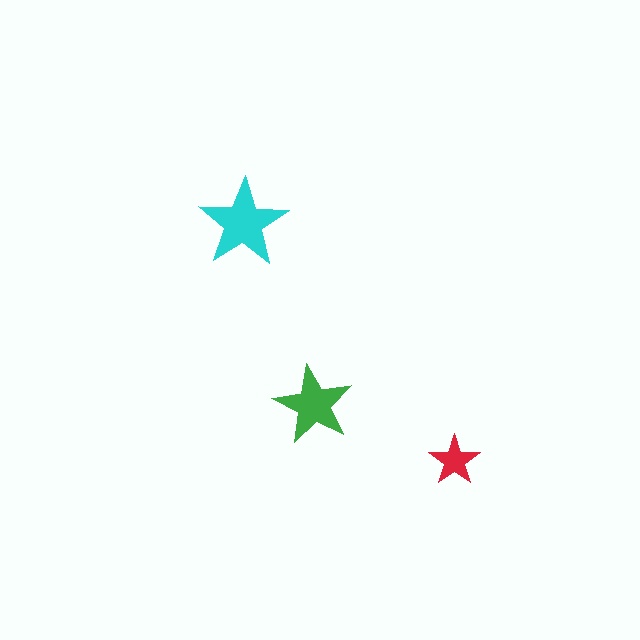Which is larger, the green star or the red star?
The green one.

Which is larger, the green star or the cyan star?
The cyan one.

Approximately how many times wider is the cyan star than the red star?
About 2 times wider.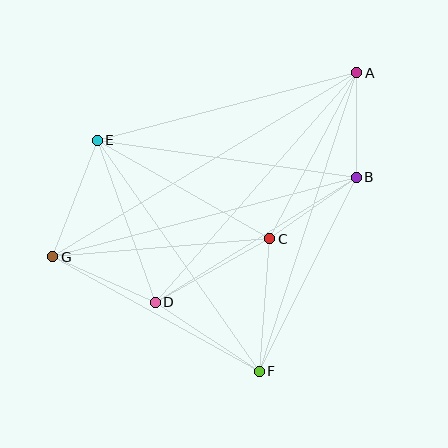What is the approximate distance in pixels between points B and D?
The distance between B and D is approximately 237 pixels.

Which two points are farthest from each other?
Points A and G are farthest from each other.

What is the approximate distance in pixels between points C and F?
The distance between C and F is approximately 133 pixels.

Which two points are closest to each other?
Points A and B are closest to each other.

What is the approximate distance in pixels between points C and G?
The distance between C and G is approximately 217 pixels.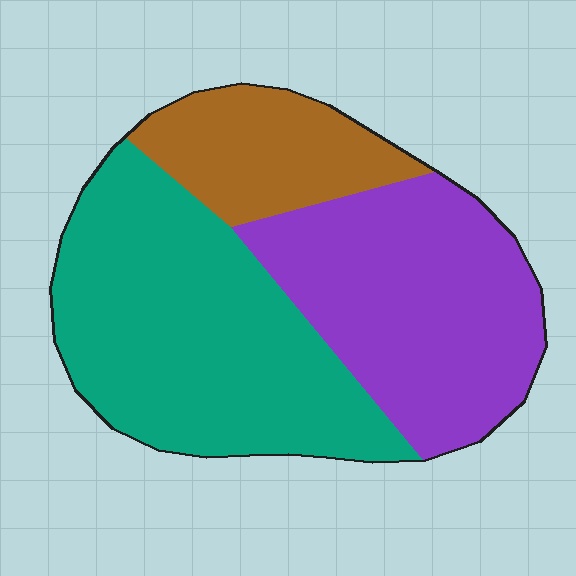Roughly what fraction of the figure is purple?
Purple covers about 35% of the figure.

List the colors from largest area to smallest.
From largest to smallest: teal, purple, brown.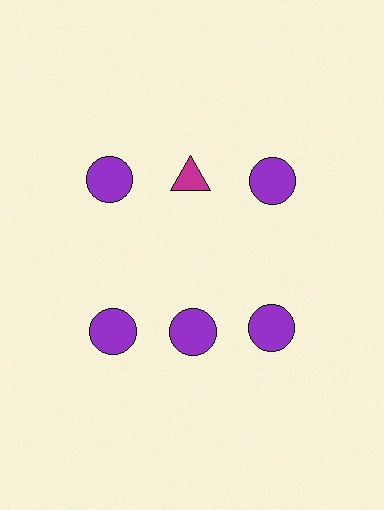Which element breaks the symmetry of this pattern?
The magenta triangle in the top row, second from left column breaks the symmetry. All other shapes are purple circles.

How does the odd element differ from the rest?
It differs in both color (magenta instead of purple) and shape (triangle instead of circle).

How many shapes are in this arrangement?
There are 6 shapes arranged in a grid pattern.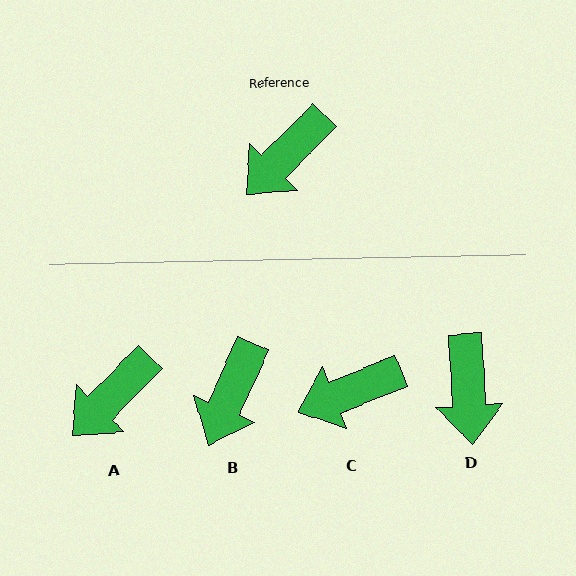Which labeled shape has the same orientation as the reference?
A.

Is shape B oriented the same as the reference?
No, it is off by about 21 degrees.